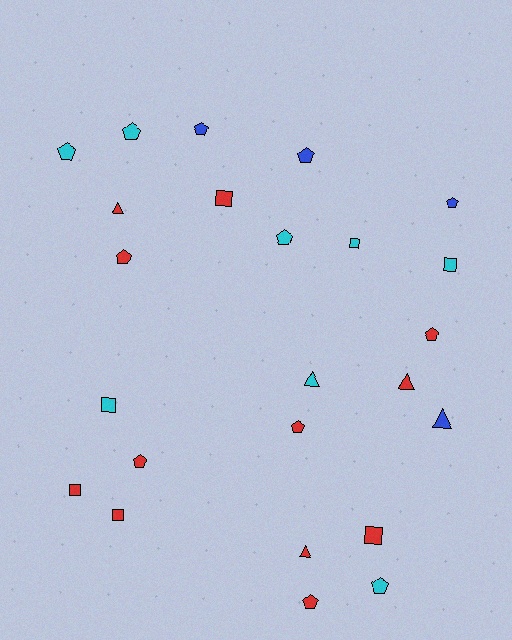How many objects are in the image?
There are 24 objects.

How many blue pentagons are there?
There are 3 blue pentagons.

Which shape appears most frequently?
Pentagon, with 12 objects.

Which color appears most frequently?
Red, with 12 objects.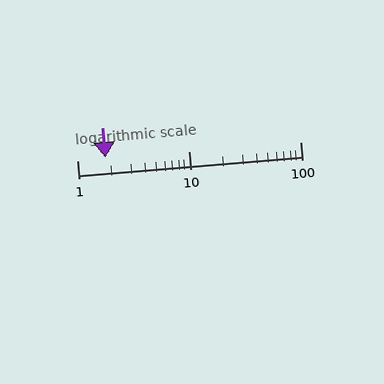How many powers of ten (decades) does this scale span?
The scale spans 2 decades, from 1 to 100.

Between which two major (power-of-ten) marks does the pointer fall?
The pointer is between 1 and 10.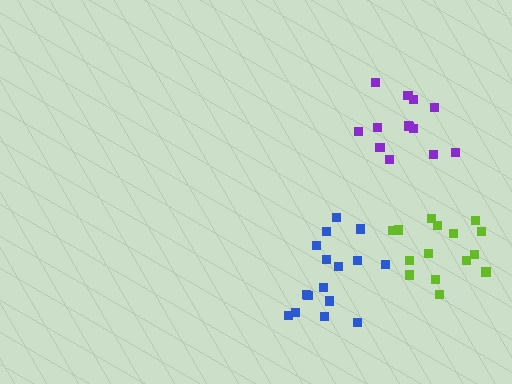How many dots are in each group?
Group 1: 13 dots, Group 2: 15 dots, Group 3: 16 dots (44 total).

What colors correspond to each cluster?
The clusters are colored: purple, lime, blue.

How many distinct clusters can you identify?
There are 3 distinct clusters.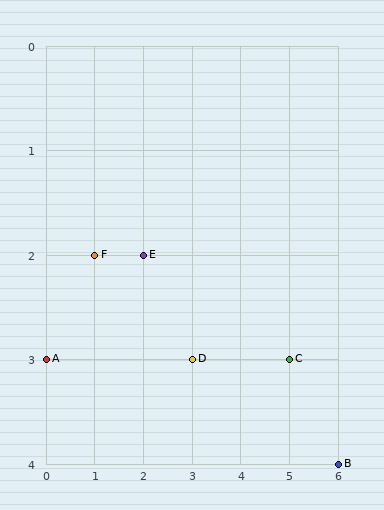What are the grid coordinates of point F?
Point F is at grid coordinates (1, 2).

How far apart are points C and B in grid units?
Points C and B are 1 column and 1 row apart (about 1.4 grid units diagonally).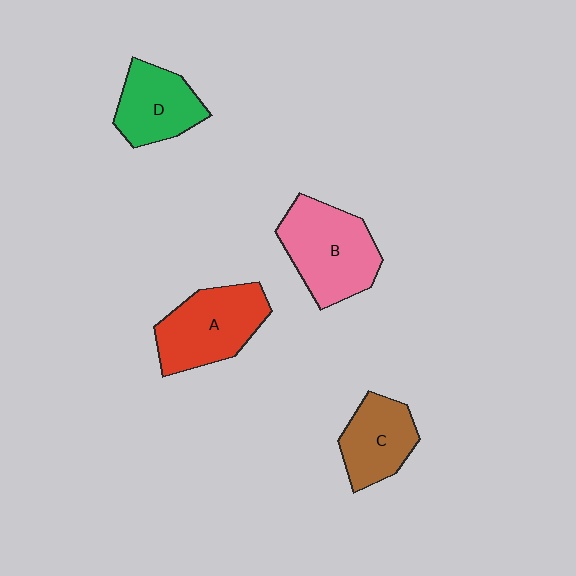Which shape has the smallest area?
Shape C (brown).